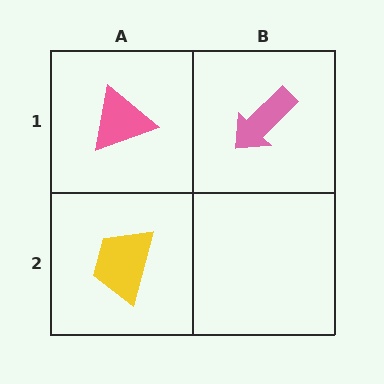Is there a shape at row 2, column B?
No, that cell is empty.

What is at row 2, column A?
A yellow trapezoid.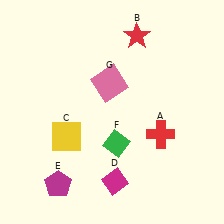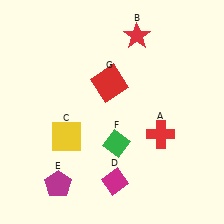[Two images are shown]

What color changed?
The square (G) changed from pink in Image 1 to red in Image 2.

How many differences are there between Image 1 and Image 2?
There is 1 difference between the two images.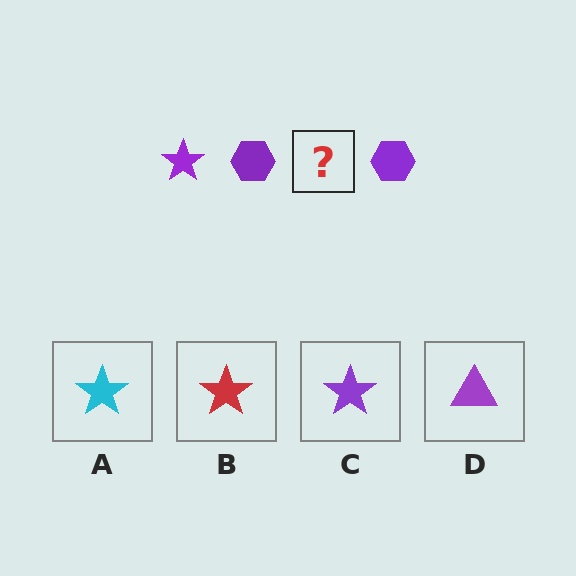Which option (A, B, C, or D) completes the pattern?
C.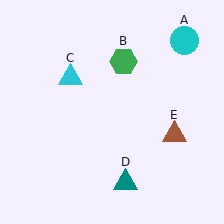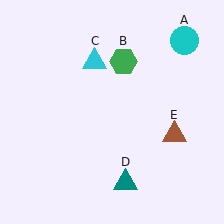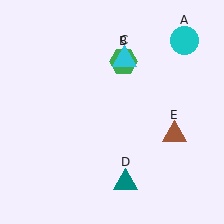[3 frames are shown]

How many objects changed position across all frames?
1 object changed position: cyan triangle (object C).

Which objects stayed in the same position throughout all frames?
Cyan circle (object A) and green hexagon (object B) and teal triangle (object D) and brown triangle (object E) remained stationary.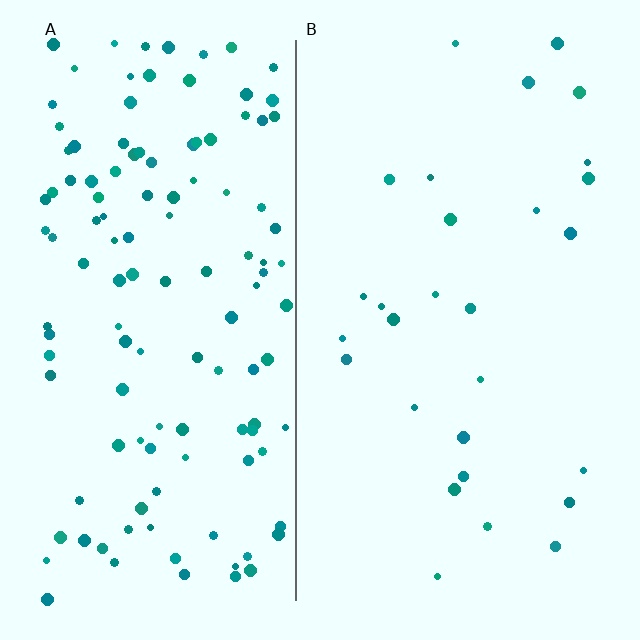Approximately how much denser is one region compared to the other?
Approximately 4.4× — region A over region B.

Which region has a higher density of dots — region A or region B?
A (the left).